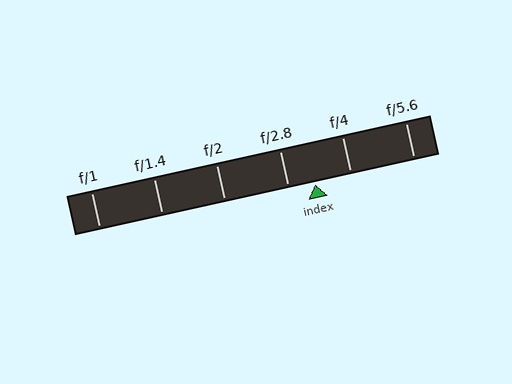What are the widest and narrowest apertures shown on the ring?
The widest aperture shown is f/1 and the narrowest is f/5.6.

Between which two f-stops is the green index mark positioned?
The index mark is between f/2.8 and f/4.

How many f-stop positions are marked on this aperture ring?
There are 6 f-stop positions marked.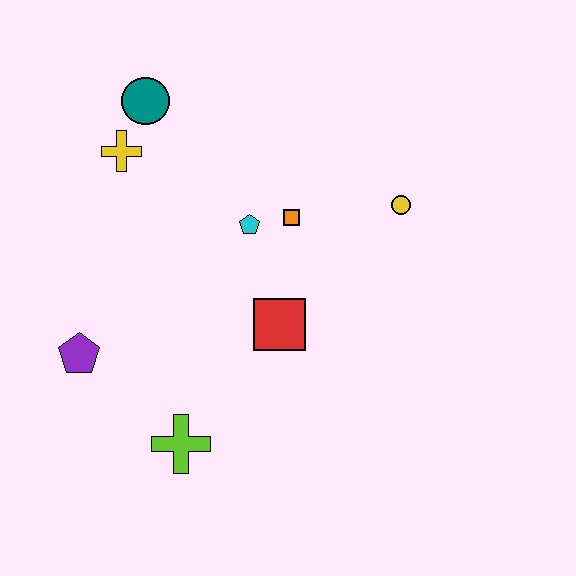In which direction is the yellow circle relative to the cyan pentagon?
The yellow circle is to the right of the cyan pentagon.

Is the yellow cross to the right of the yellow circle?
No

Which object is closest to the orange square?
The cyan pentagon is closest to the orange square.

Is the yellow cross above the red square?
Yes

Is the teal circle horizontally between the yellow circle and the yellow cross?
Yes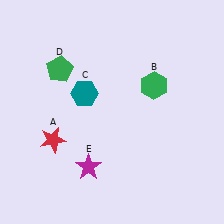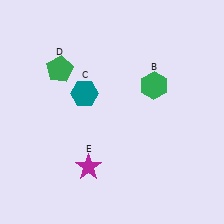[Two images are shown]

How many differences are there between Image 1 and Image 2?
There is 1 difference between the two images.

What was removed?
The red star (A) was removed in Image 2.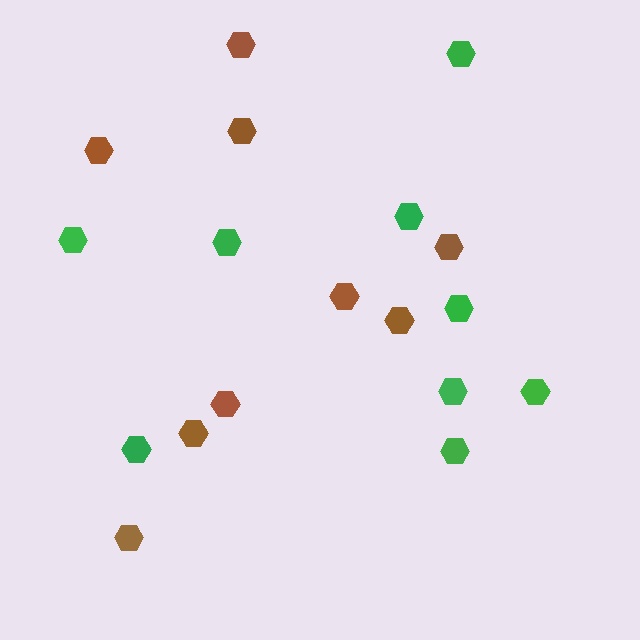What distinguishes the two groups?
There are 2 groups: one group of green hexagons (9) and one group of brown hexagons (9).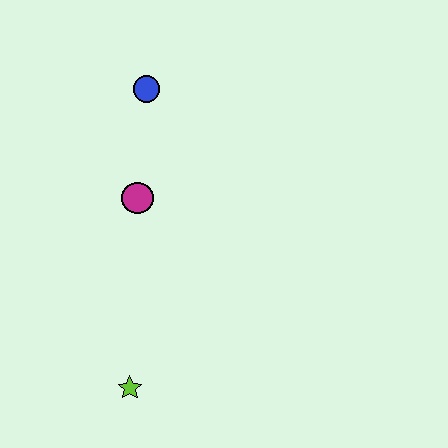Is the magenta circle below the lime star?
No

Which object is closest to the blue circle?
The magenta circle is closest to the blue circle.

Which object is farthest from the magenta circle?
The lime star is farthest from the magenta circle.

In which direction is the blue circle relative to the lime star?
The blue circle is above the lime star.